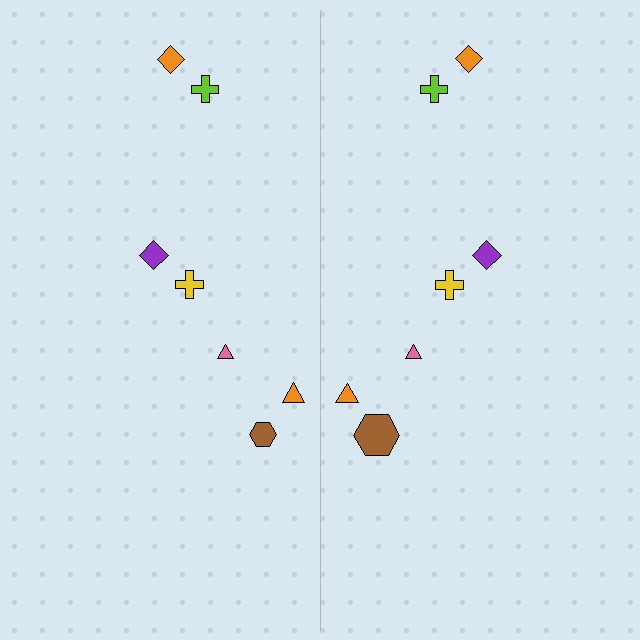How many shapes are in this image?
There are 14 shapes in this image.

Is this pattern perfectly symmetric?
No, the pattern is not perfectly symmetric. The brown hexagon on the right side has a different size than its mirror counterpart.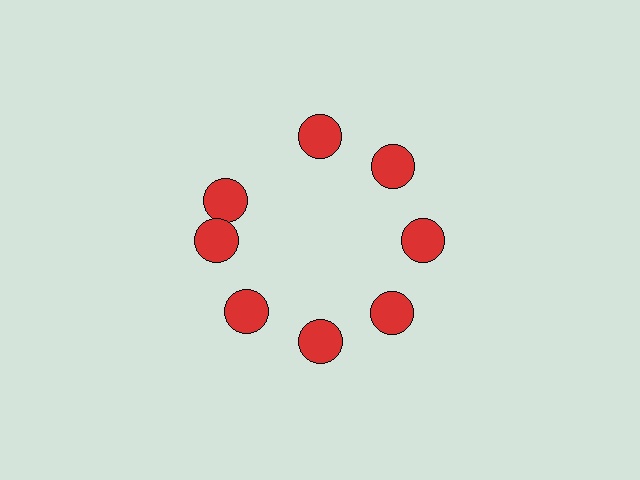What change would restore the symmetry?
The symmetry would be restored by rotating it back into even spacing with its neighbors so that all 8 circles sit at equal angles and equal distance from the center.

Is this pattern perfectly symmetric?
No. The 8 red circles are arranged in a ring, but one element near the 10 o'clock position is rotated out of alignment along the ring, breaking the 8-fold rotational symmetry.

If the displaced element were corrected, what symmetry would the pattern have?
It would have 8-fold rotational symmetry — the pattern would map onto itself every 45 degrees.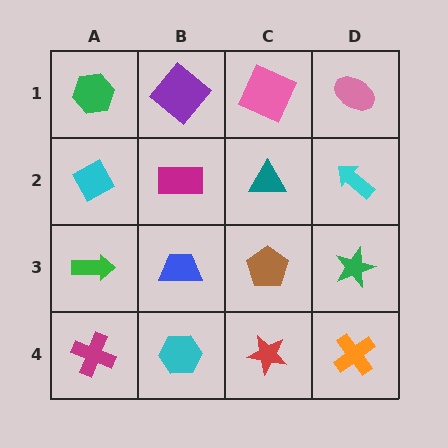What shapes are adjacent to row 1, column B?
A magenta rectangle (row 2, column B), a green hexagon (row 1, column A), a pink square (row 1, column C).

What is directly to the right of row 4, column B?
A red star.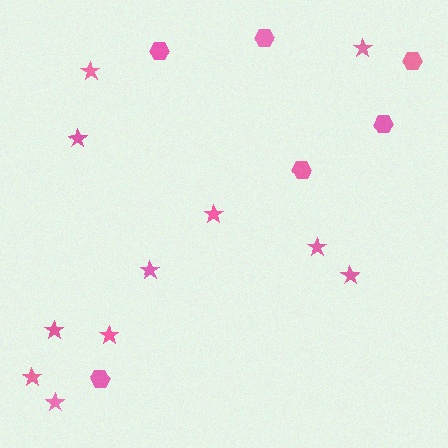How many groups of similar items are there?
There are 2 groups: one group of stars (11) and one group of hexagons (6).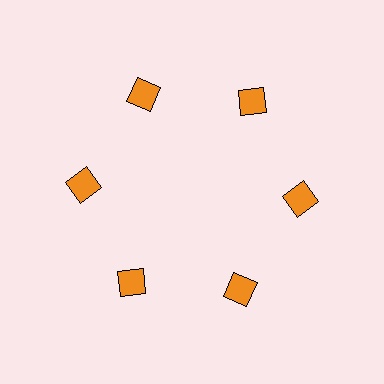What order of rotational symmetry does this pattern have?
This pattern has 6-fold rotational symmetry.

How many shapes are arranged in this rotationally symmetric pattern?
There are 6 shapes, arranged in 6 groups of 1.